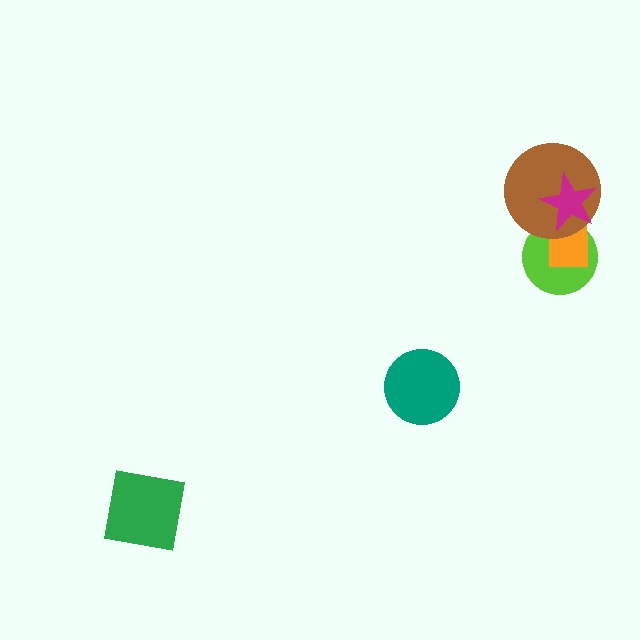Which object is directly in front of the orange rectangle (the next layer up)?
The brown circle is directly in front of the orange rectangle.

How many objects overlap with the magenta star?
3 objects overlap with the magenta star.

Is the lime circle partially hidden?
Yes, it is partially covered by another shape.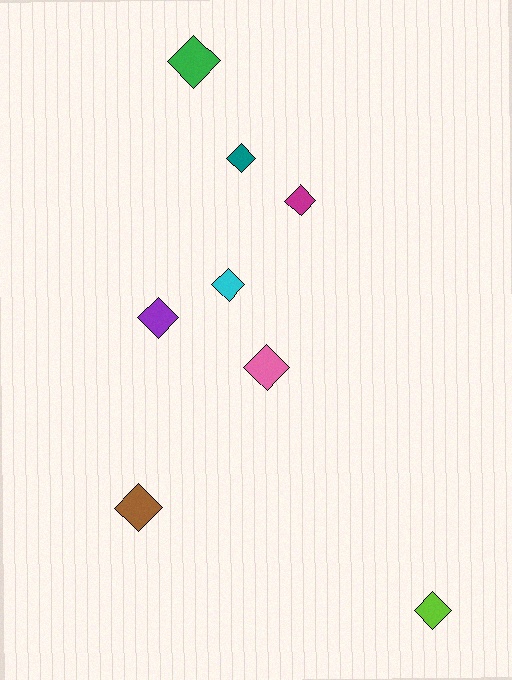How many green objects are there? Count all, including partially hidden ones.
There is 1 green object.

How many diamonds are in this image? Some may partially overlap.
There are 8 diamonds.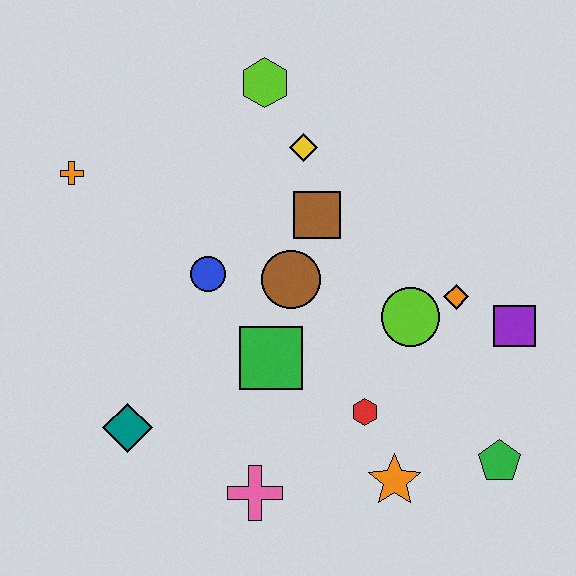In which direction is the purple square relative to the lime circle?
The purple square is to the right of the lime circle.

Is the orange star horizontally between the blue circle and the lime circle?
Yes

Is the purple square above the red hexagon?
Yes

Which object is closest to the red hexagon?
The orange star is closest to the red hexagon.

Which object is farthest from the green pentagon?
The orange cross is farthest from the green pentagon.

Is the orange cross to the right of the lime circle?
No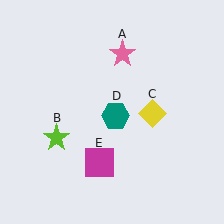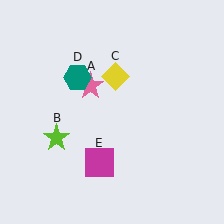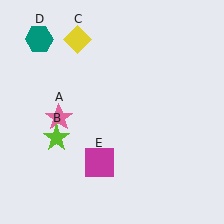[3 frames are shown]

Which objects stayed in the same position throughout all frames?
Lime star (object B) and magenta square (object E) remained stationary.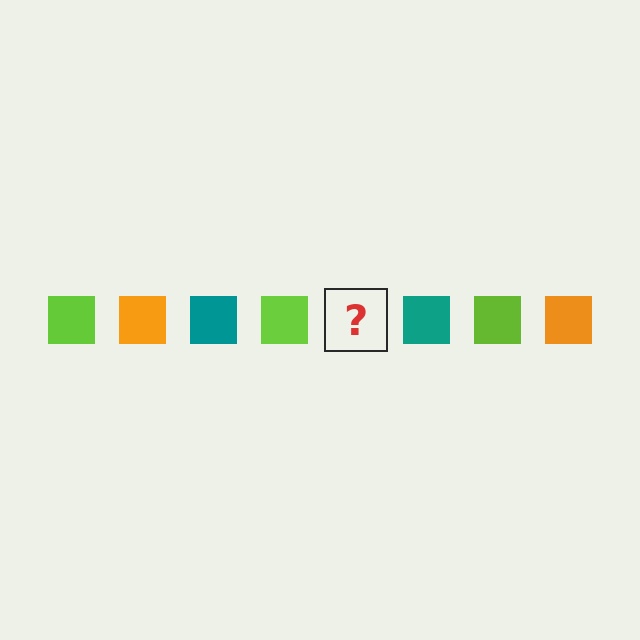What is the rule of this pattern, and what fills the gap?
The rule is that the pattern cycles through lime, orange, teal squares. The gap should be filled with an orange square.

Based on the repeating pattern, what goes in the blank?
The blank should be an orange square.